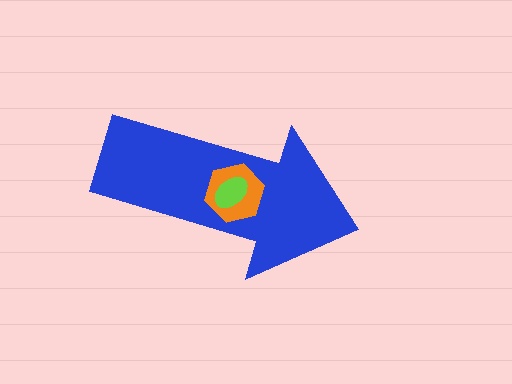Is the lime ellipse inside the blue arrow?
Yes.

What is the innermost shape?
The lime ellipse.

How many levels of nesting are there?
3.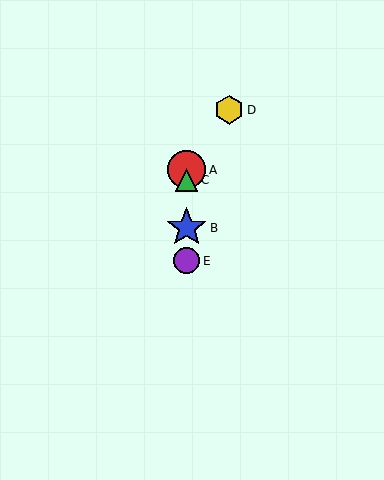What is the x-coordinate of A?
Object A is at x≈187.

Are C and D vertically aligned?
No, C is at x≈187 and D is at x≈229.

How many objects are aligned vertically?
4 objects (A, B, C, E) are aligned vertically.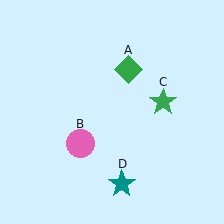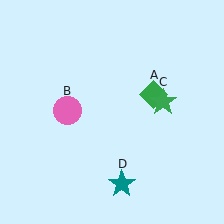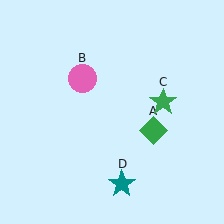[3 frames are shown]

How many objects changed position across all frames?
2 objects changed position: green diamond (object A), pink circle (object B).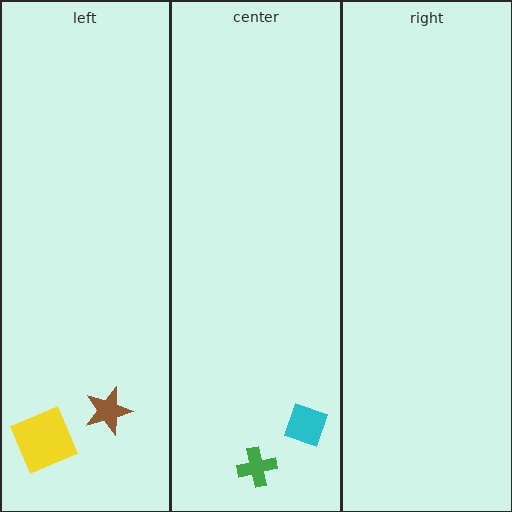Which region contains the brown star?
The left region.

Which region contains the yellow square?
The left region.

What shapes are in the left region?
The brown star, the yellow square.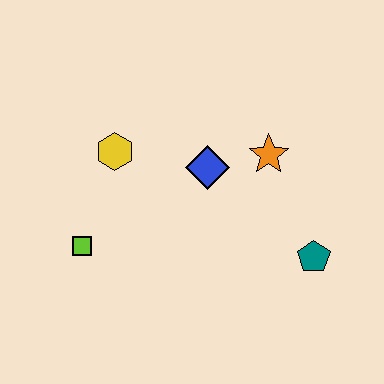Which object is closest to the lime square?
The yellow hexagon is closest to the lime square.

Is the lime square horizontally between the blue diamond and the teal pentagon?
No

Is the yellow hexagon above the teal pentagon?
Yes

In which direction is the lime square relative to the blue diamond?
The lime square is to the left of the blue diamond.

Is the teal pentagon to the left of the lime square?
No